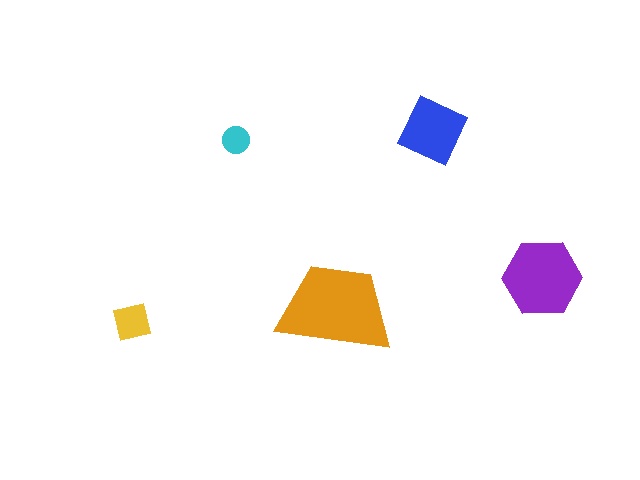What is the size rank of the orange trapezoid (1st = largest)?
1st.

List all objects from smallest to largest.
The cyan circle, the yellow square, the blue square, the purple hexagon, the orange trapezoid.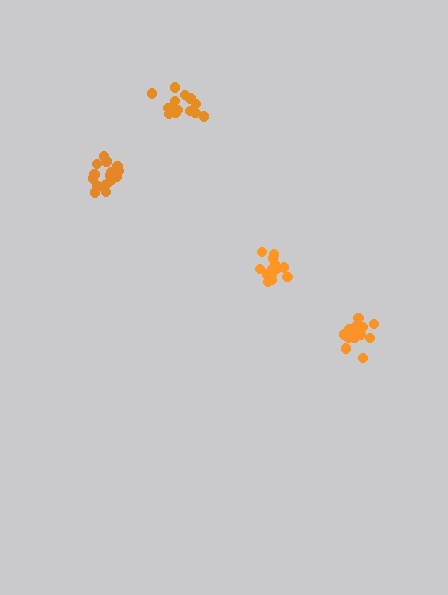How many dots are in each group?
Group 1: 17 dots, Group 2: 19 dots, Group 3: 16 dots, Group 4: 14 dots (66 total).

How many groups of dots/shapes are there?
There are 4 groups.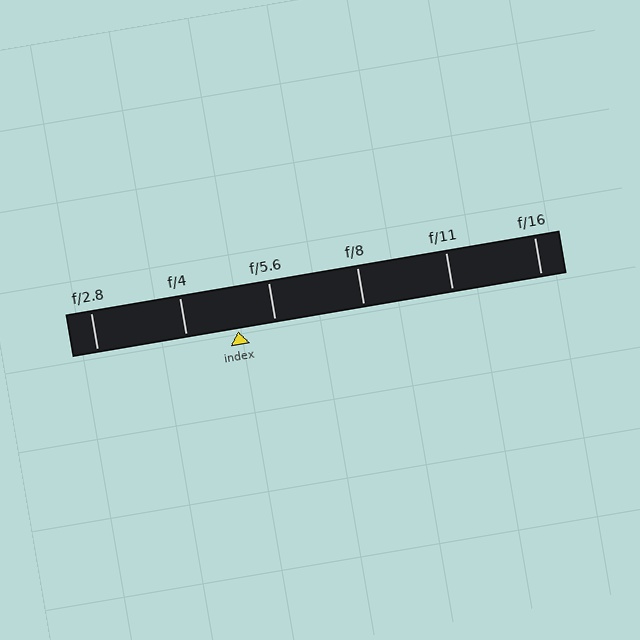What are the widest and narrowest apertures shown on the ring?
The widest aperture shown is f/2.8 and the narrowest is f/16.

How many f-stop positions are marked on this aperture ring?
There are 6 f-stop positions marked.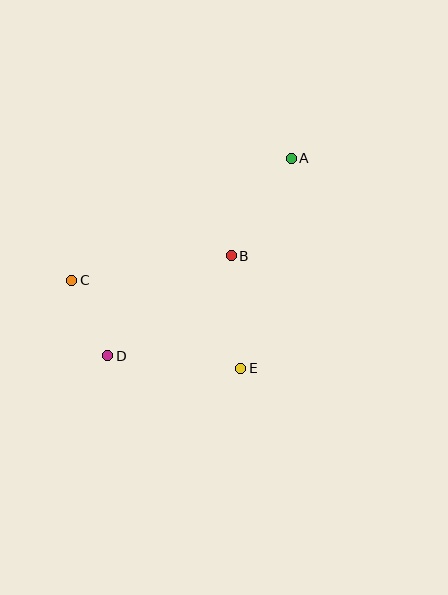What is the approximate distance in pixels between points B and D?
The distance between B and D is approximately 159 pixels.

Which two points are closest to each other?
Points C and D are closest to each other.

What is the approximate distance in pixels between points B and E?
The distance between B and E is approximately 113 pixels.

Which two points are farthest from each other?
Points A and D are farthest from each other.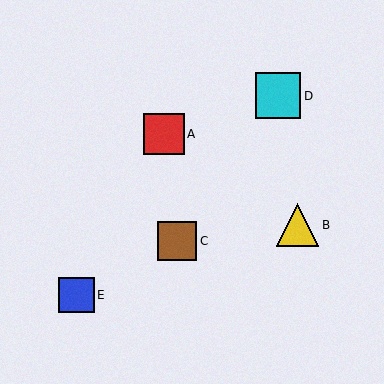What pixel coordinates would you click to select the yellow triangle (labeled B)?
Click at (297, 225) to select the yellow triangle B.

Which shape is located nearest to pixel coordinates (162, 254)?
The brown square (labeled C) at (177, 241) is nearest to that location.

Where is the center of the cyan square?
The center of the cyan square is at (278, 96).